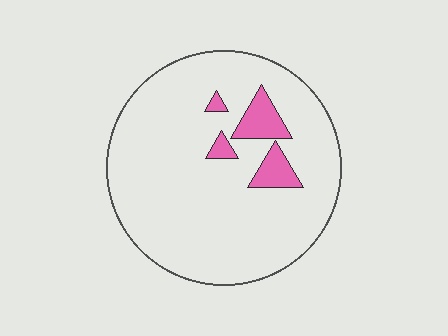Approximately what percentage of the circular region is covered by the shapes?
Approximately 10%.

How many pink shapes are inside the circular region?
4.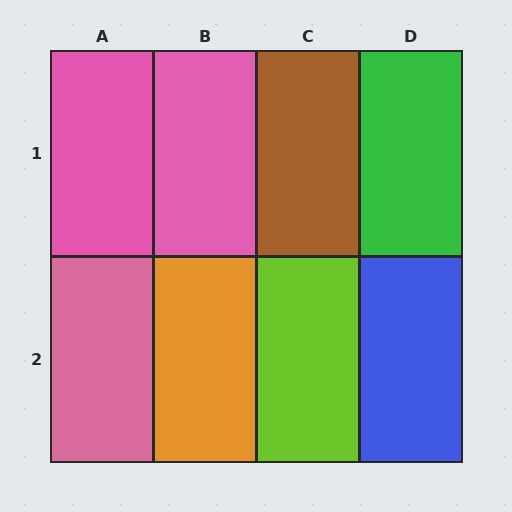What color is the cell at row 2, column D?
Blue.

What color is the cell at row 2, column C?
Lime.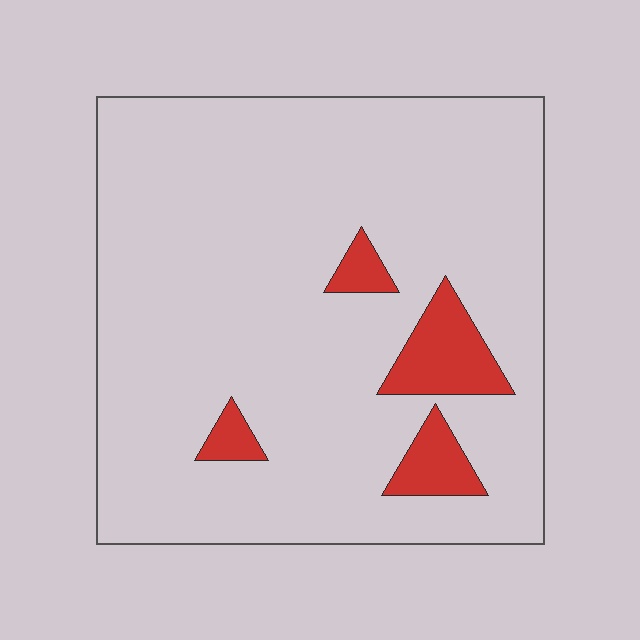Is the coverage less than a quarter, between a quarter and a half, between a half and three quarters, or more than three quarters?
Less than a quarter.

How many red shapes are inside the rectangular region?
4.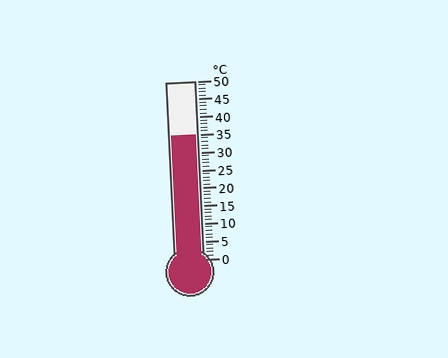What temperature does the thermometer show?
The thermometer shows approximately 35°C.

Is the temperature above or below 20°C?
The temperature is above 20°C.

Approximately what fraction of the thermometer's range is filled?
The thermometer is filled to approximately 70% of its range.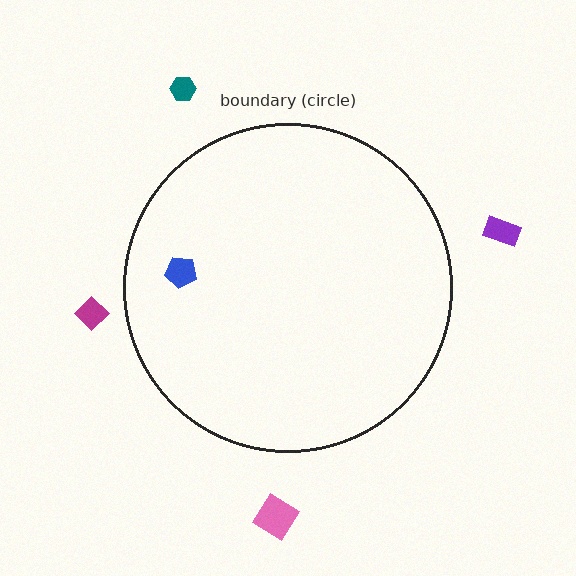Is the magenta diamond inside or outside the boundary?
Outside.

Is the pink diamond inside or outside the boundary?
Outside.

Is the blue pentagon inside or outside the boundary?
Inside.